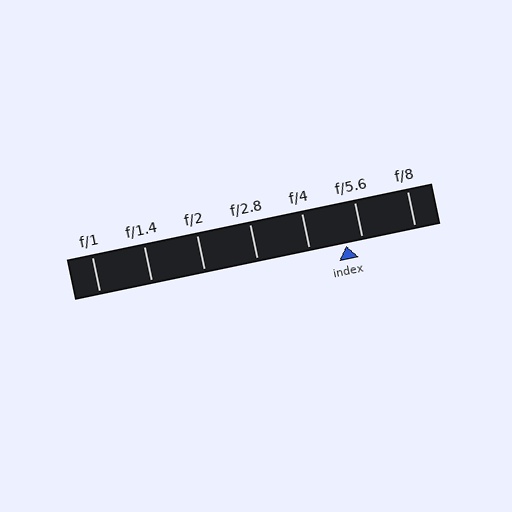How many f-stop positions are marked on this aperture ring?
There are 7 f-stop positions marked.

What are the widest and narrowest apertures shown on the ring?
The widest aperture shown is f/1 and the narrowest is f/8.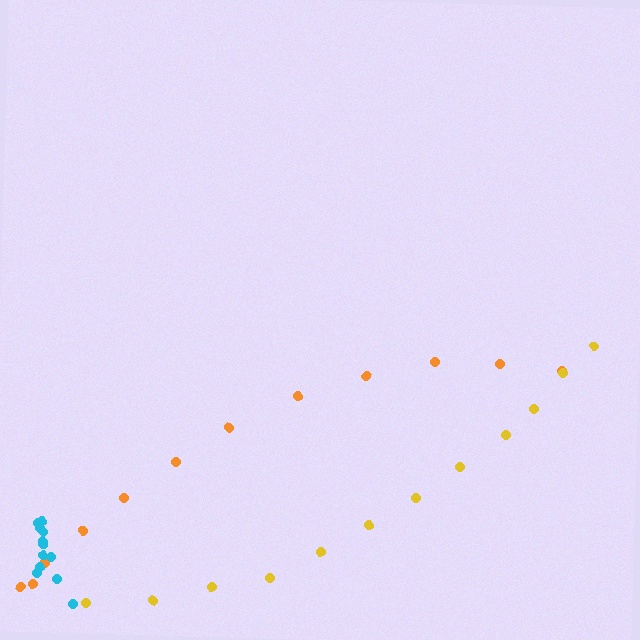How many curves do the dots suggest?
There are 3 distinct paths.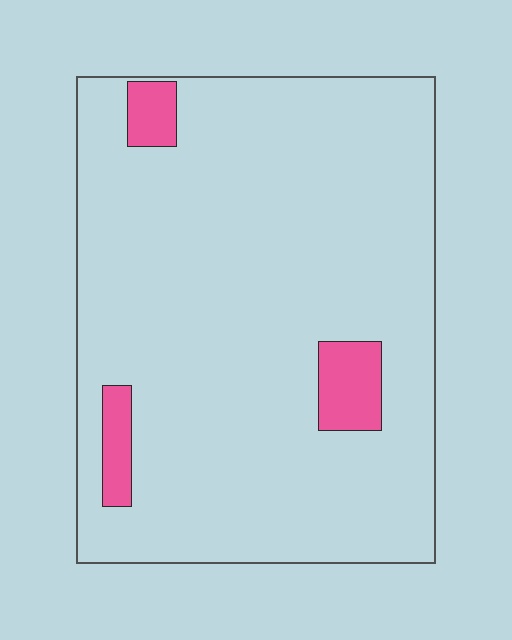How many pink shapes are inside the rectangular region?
3.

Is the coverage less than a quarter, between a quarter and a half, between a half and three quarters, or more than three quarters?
Less than a quarter.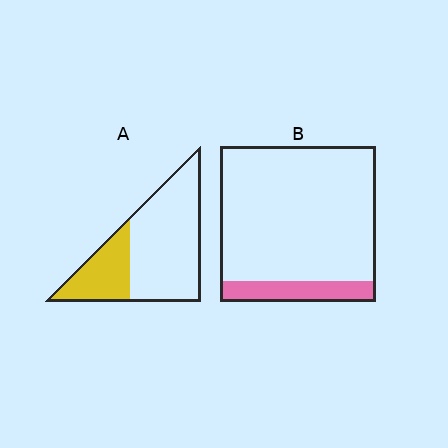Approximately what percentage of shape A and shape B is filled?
A is approximately 30% and B is approximately 15%.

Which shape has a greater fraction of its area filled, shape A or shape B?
Shape A.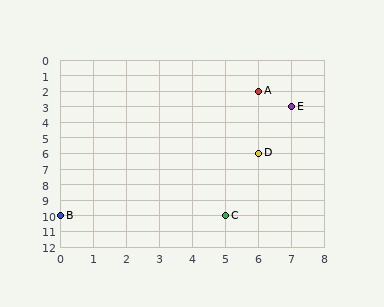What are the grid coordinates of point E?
Point E is at grid coordinates (7, 3).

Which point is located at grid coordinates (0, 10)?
Point B is at (0, 10).